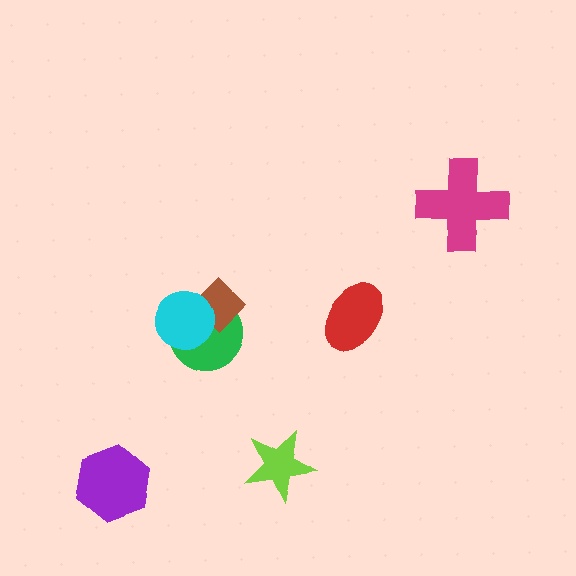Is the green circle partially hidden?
Yes, it is partially covered by another shape.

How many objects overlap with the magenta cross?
0 objects overlap with the magenta cross.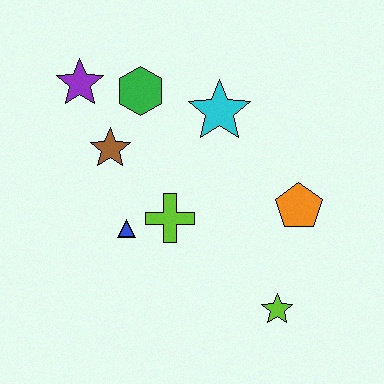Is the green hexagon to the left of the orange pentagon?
Yes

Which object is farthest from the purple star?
The lime star is farthest from the purple star.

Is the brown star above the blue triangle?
Yes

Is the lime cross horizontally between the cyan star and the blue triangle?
Yes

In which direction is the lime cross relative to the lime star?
The lime cross is to the left of the lime star.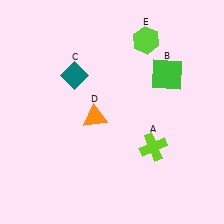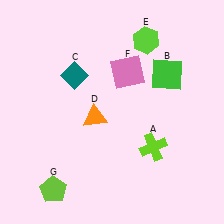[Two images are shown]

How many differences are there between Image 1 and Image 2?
There are 2 differences between the two images.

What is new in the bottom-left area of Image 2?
A lime pentagon (G) was added in the bottom-left area of Image 2.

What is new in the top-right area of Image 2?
A pink square (F) was added in the top-right area of Image 2.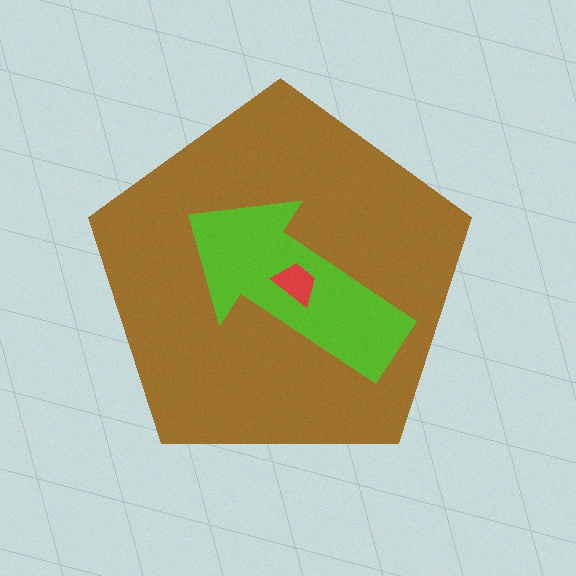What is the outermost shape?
The brown pentagon.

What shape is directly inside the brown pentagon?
The lime arrow.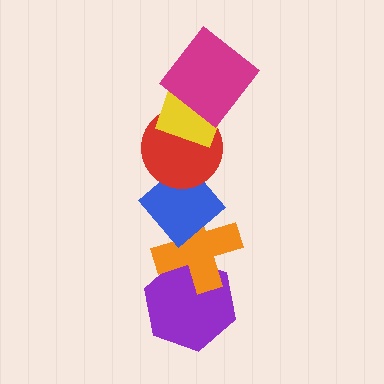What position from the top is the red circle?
The red circle is 3rd from the top.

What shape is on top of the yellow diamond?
The magenta diamond is on top of the yellow diamond.